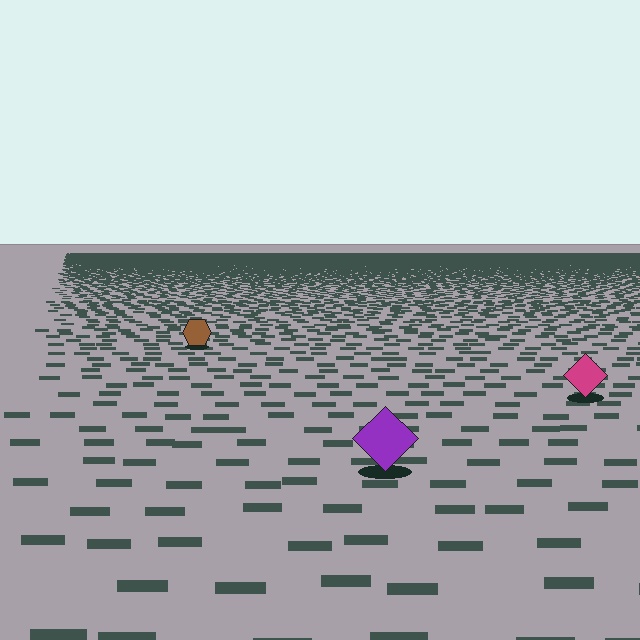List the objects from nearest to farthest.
From nearest to farthest: the purple diamond, the magenta diamond, the brown hexagon.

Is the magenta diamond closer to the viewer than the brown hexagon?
Yes. The magenta diamond is closer — you can tell from the texture gradient: the ground texture is coarser near it.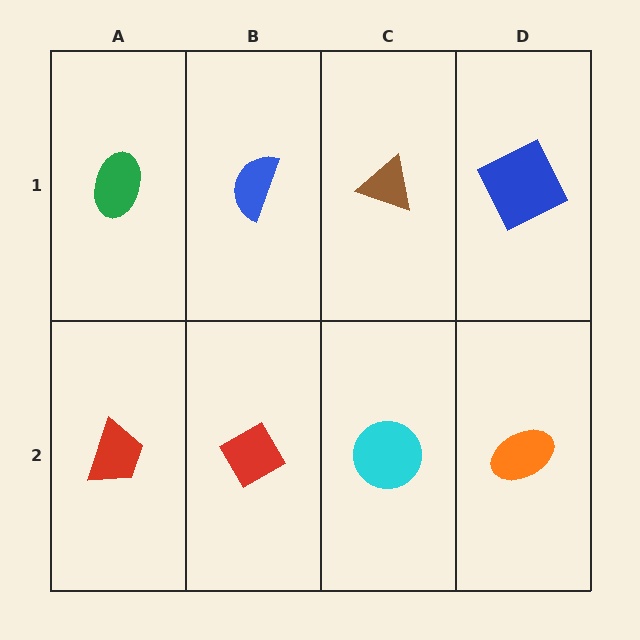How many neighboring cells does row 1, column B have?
3.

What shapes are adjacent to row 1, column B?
A red diamond (row 2, column B), a green ellipse (row 1, column A), a brown triangle (row 1, column C).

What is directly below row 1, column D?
An orange ellipse.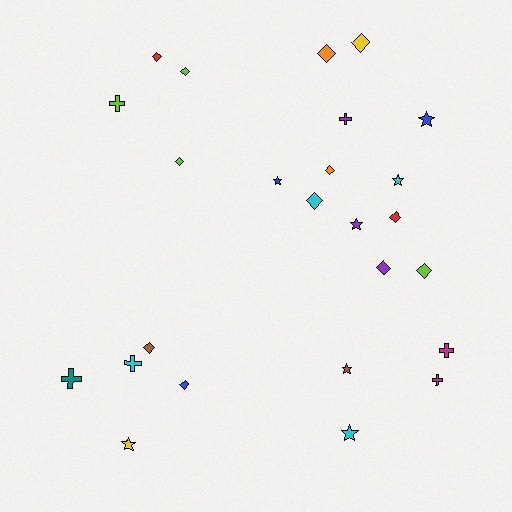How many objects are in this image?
There are 25 objects.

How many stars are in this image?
There are 7 stars.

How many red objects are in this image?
There are 2 red objects.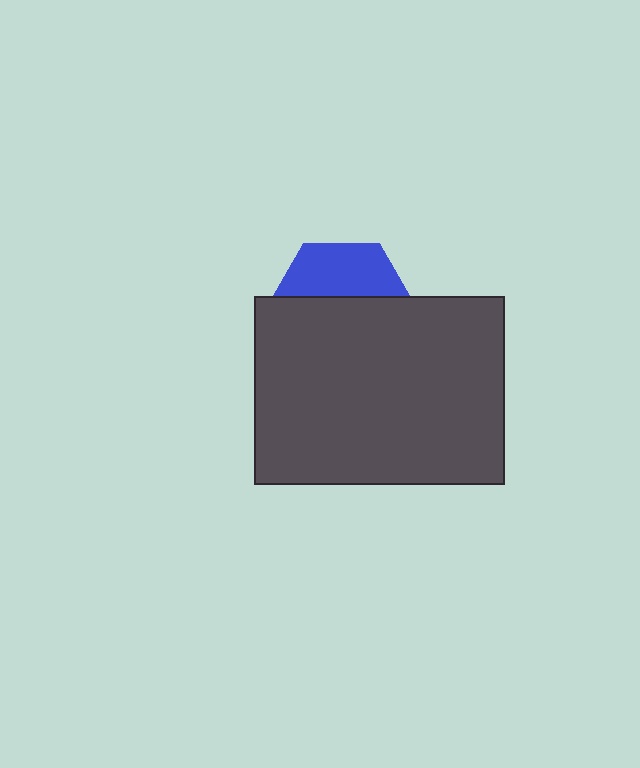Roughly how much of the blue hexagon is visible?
A small part of it is visible (roughly 37%).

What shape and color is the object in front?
The object in front is a dark gray rectangle.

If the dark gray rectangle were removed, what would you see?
You would see the complete blue hexagon.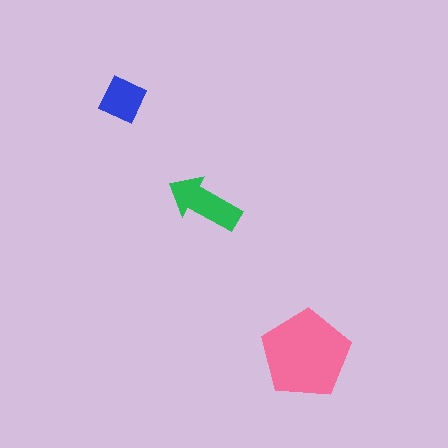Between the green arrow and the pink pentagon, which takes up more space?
The pink pentagon.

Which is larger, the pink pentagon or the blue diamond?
The pink pentagon.